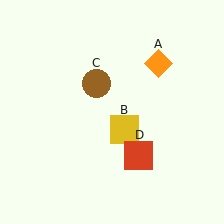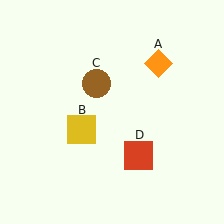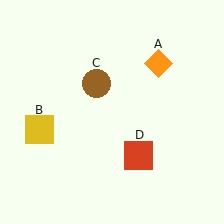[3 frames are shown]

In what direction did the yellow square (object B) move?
The yellow square (object B) moved left.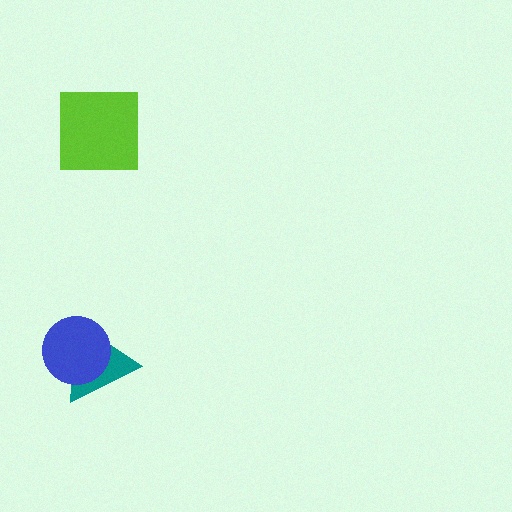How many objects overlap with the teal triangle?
1 object overlaps with the teal triangle.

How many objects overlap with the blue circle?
1 object overlaps with the blue circle.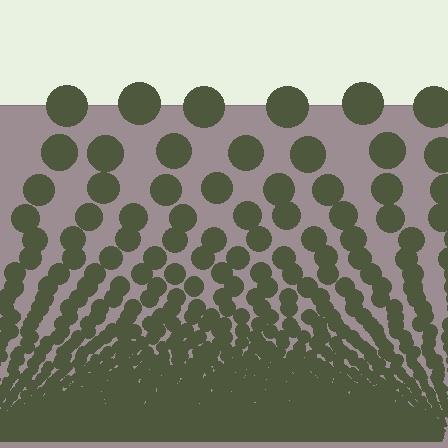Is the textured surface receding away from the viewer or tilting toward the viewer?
The surface appears to tilt toward the viewer. Texture elements get larger and sparser toward the top.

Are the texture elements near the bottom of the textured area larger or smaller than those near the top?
Smaller. The gradient is inverted — elements near the bottom are smaller and denser.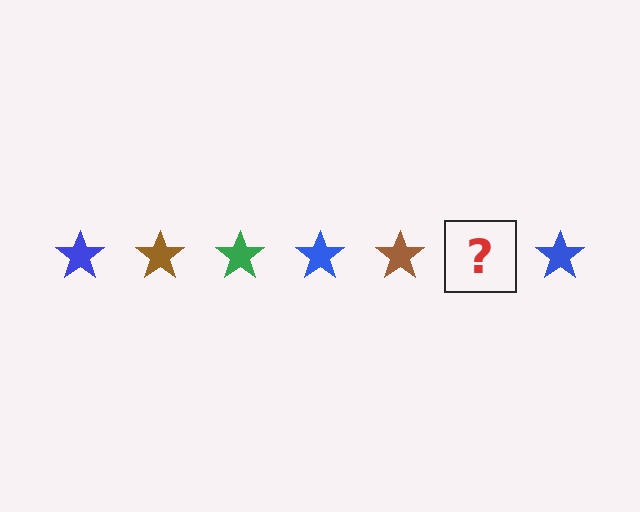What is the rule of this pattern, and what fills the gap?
The rule is that the pattern cycles through blue, brown, green stars. The gap should be filled with a green star.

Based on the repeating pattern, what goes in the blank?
The blank should be a green star.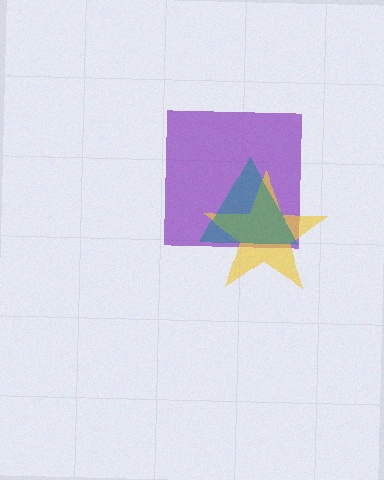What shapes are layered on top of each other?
The layered shapes are: a purple square, a yellow star, a teal triangle.